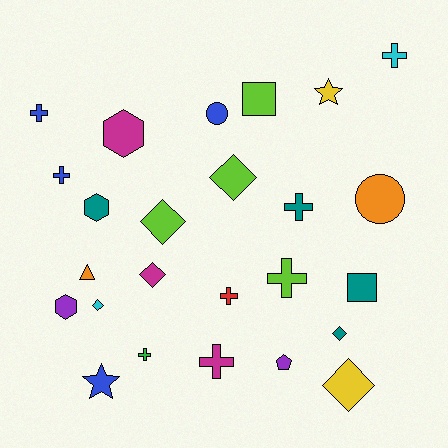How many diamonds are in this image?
There are 6 diamonds.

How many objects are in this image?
There are 25 objects.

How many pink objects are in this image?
There are no pink objects.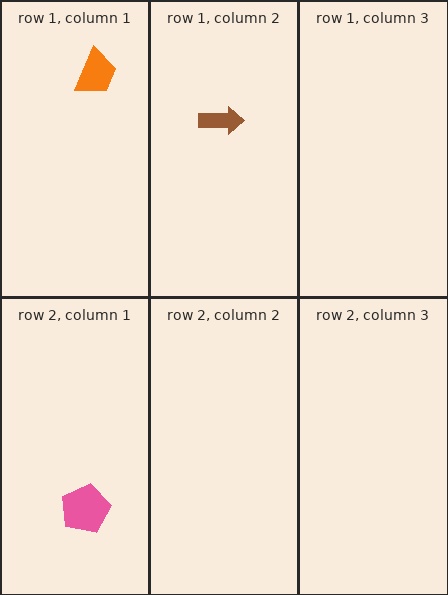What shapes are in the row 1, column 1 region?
The orange trapezoid.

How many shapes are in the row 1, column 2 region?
1.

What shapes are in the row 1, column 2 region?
The brown arrow.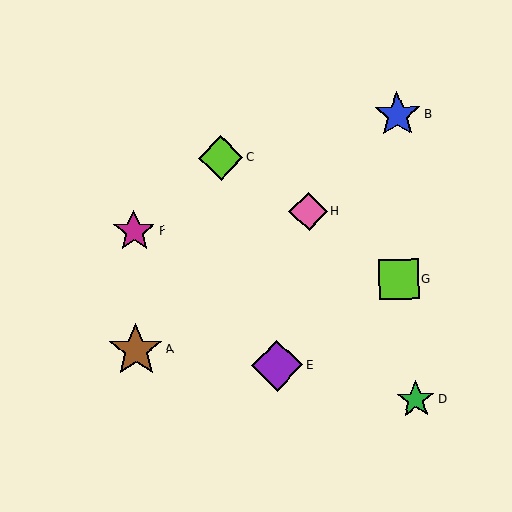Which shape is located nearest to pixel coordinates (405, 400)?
The green star (labeled D) at (416, 399) is nearest to that location.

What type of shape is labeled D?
Shape D is a green star.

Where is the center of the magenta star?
The center of the magenta star is at (134, 231).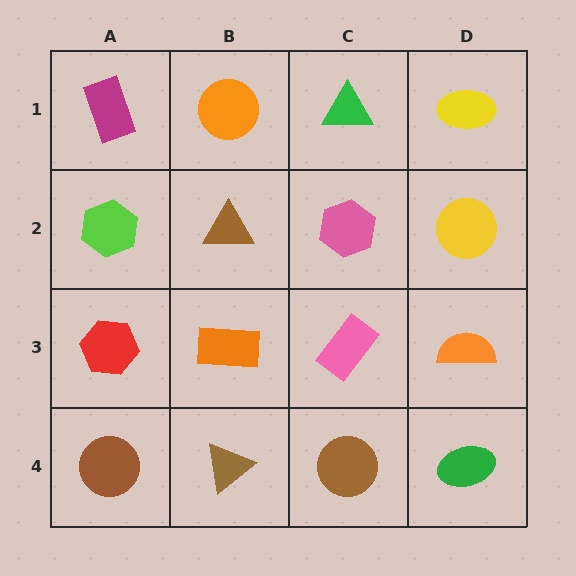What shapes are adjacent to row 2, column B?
An orange circle (row 1, column B), an orange rectangle (row 3, column B), a lime hexagon (row 2, column A), a pink hexagon (row 2, column C).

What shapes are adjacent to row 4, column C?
A pink rectangle (row 3, column C), a brown triangle (row 4, column B), a green ellipse (row 4, column D).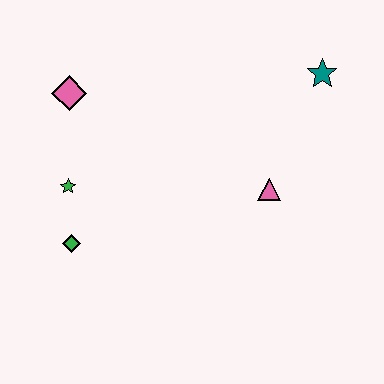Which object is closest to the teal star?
The pink triangle is closest to the teal star.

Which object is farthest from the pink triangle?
The pink diamond is farthest from the pink triangle.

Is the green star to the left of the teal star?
Yes